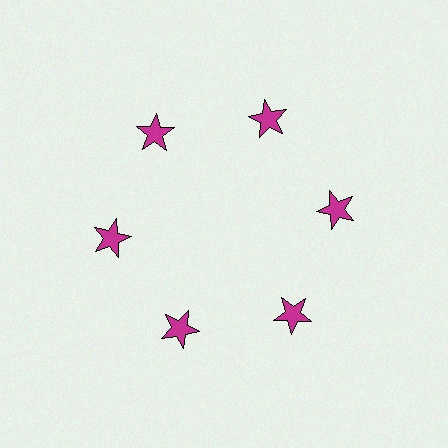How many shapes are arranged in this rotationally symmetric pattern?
There are 6 shapes, arranged in 6 groups of 1.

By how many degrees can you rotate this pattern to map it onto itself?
The pattern maps onto itself every 60 degrees of rotation.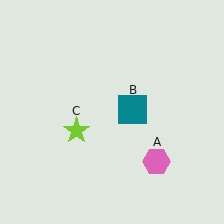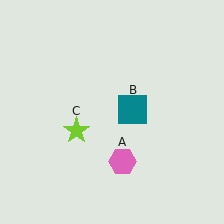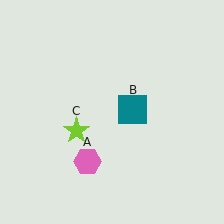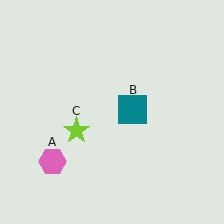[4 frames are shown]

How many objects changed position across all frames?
1 object changed position: pink hexagon (object A).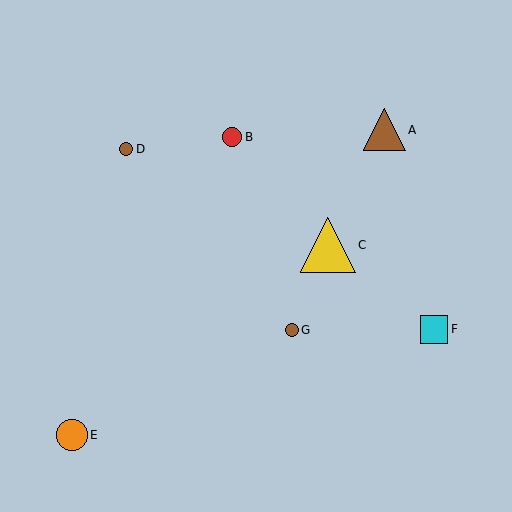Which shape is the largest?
The yellow triangle (labeled C) is the largest.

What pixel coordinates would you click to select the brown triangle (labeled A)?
Click at (384, 130) to select the brown triangle A.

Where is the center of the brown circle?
The center of the brown circle is at (126, 149).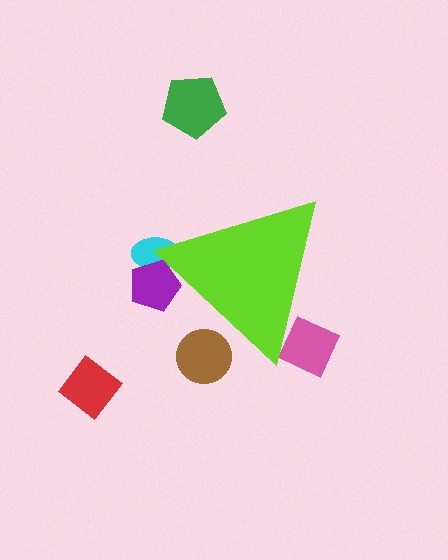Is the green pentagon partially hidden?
No, the green pentagon is fully visible.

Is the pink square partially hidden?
Yes, the pink square is partially hidden behind the lime triangle.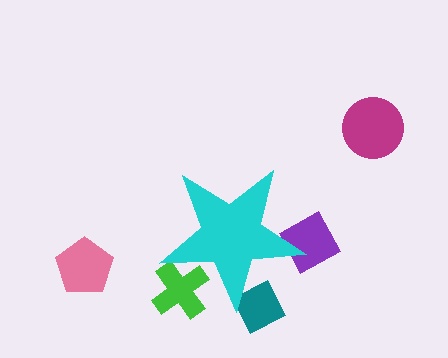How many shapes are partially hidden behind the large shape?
3 shapes are partially hidden.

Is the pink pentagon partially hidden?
No, the pink pentagon is fully visible.